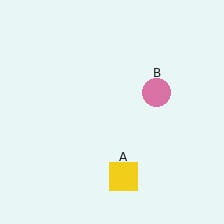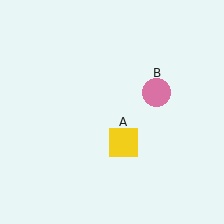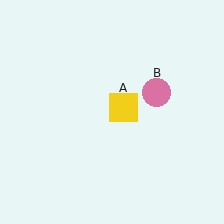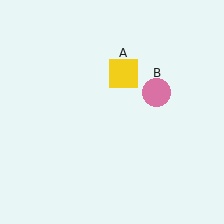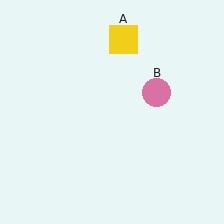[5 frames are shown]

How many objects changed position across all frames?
1 object changed position: yellow square (object A).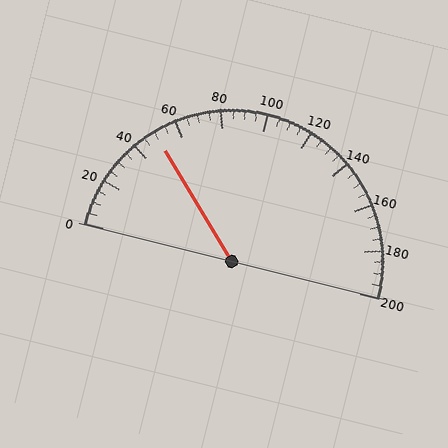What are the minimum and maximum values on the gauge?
The gauge ranges from 0 to 200.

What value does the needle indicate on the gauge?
The needle indicates approximately 50.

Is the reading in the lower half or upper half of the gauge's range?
The reading is in the lower half of the range (0 to 200).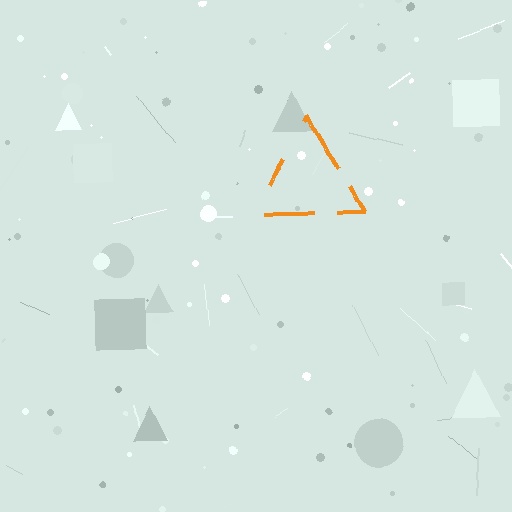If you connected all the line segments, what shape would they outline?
They would outline a triangle.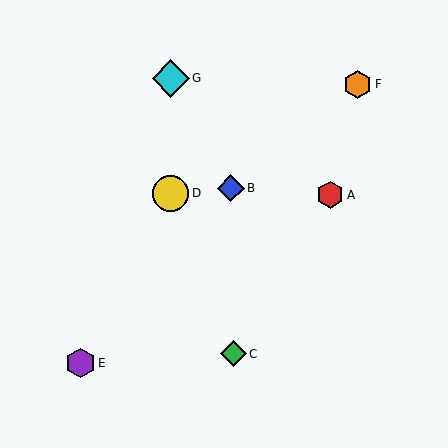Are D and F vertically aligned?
No, D is at x≈171 and F is at x≈357.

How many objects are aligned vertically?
2 objects (D, G) are aligned vertically.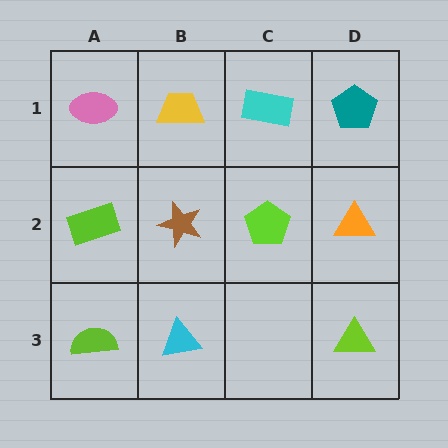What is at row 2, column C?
A lime pentagon.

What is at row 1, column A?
A pink ellipse.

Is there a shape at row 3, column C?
No, that cell is empty.